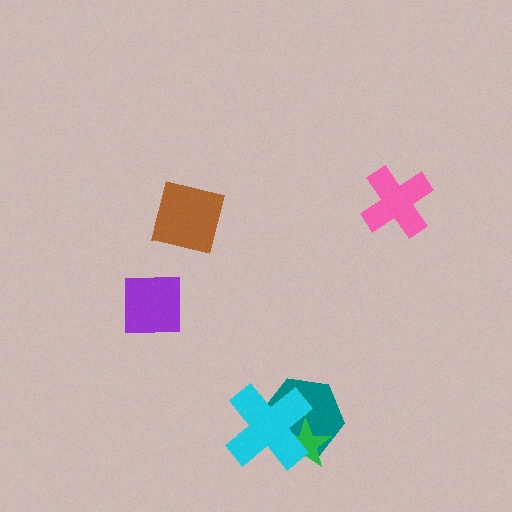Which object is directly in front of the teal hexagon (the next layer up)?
The green star is directly in front of the teal hexagon.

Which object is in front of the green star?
The cyan cross is in front of the green star.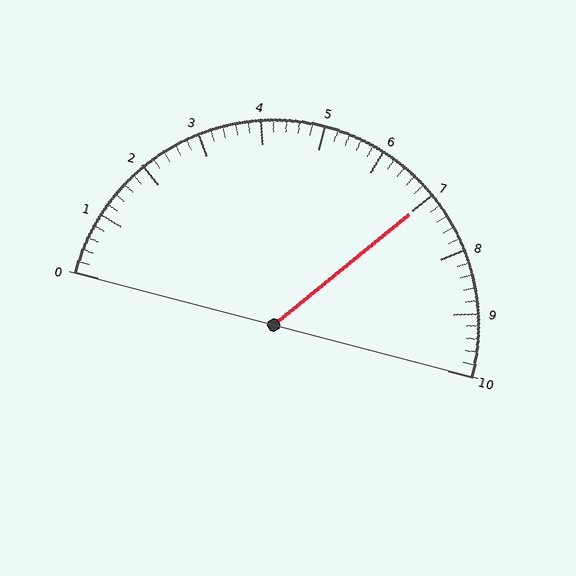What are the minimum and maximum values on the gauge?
The gauge ranges from 0 to 10.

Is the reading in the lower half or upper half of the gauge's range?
The reading is in the upper half of the range (0 to 10).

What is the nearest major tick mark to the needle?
The nearest major tick mark is 7.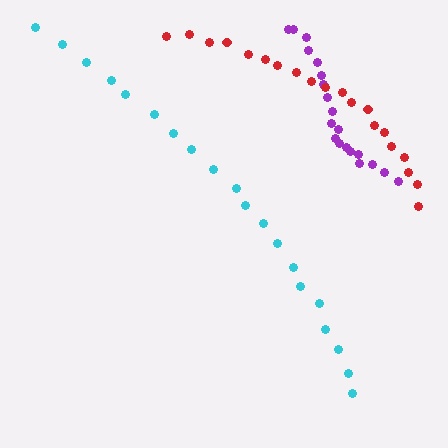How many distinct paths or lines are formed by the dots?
There are 3 distinct paths.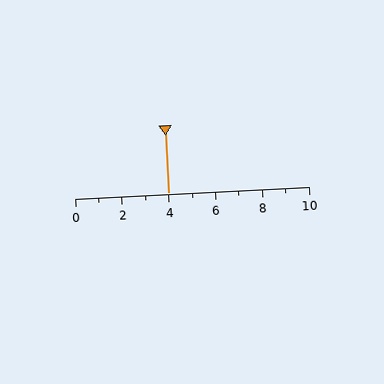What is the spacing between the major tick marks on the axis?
The major ticks are spaced 2 apart.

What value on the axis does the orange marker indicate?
The marker indicates approximately 4.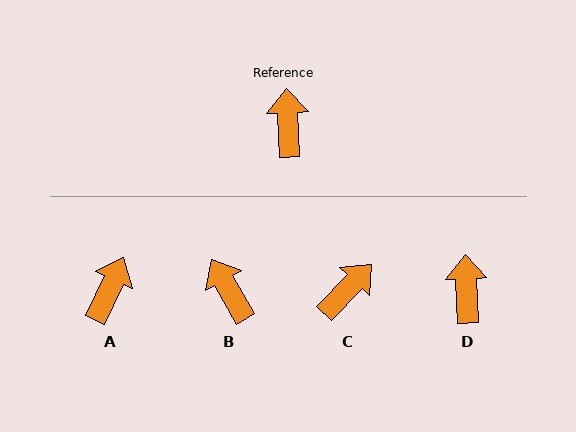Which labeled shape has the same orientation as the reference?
D.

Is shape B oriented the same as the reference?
No, it is off by about 27 degrees.